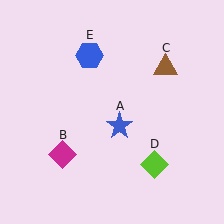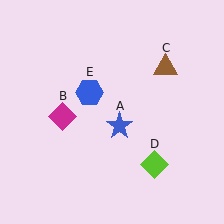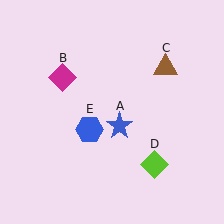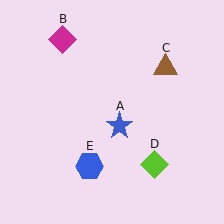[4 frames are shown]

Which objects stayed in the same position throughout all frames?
Blue star (object A) and brown triangle (object C) and lime diamond (object D) remained stationary.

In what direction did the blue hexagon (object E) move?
The blue hexagon (object E) moved down.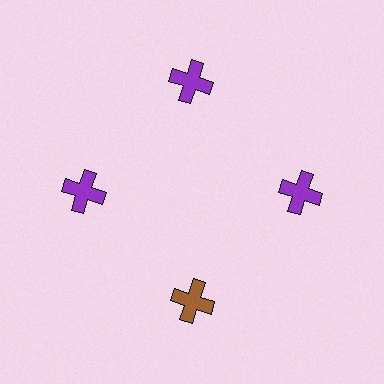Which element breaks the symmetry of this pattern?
The brown cross at roughly the 6 o'clock position breaks the symmetry. All other shapes are purple crosses.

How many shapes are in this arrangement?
There are 4 shapes arranged in a ring pattern.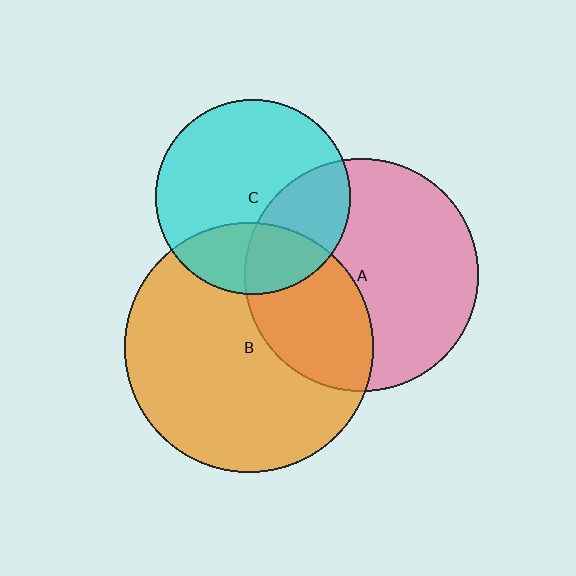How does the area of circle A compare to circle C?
Approximately 1.4 times.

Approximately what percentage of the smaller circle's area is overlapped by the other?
Approximately 35%.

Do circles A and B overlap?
Yes.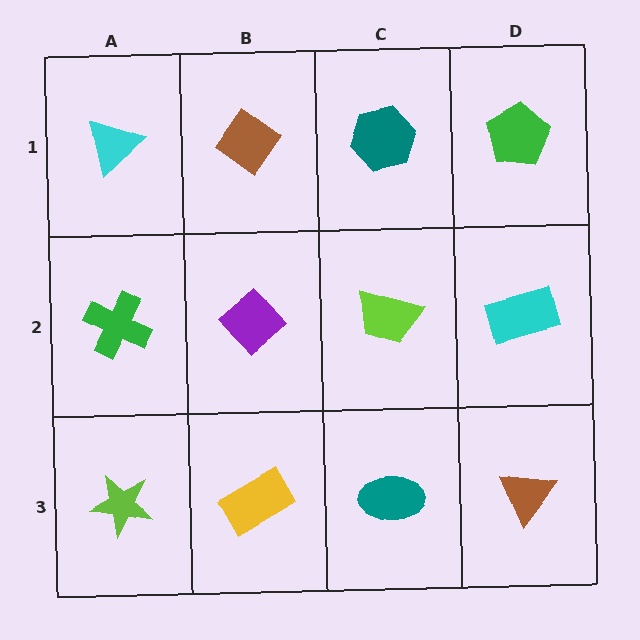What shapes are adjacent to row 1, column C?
A lime trapezoid (row 2, column C), a brown diamond (row 1, column B), a green pentagon (row 1, column D).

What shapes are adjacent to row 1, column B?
A purple diamond (row 2, column B), a cyan triangle (row 1, column A), a teal hexagon (row 1, column C).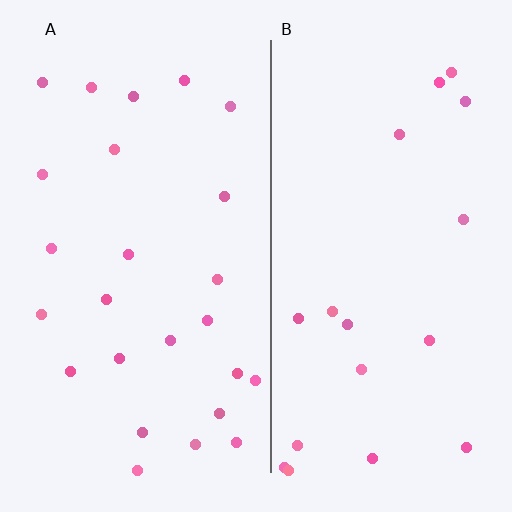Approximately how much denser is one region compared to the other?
Approximately 1.4× — region A over region B.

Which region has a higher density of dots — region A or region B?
A (the left).